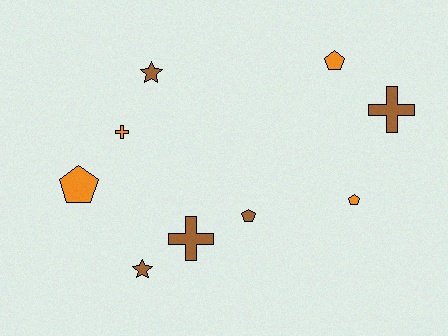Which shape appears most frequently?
Pentagon, with 4 objects.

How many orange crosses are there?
There is 1 orange cross.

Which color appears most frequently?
Brown, with 5 objects.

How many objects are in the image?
There are 9 objects.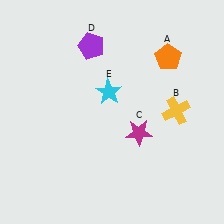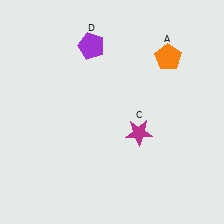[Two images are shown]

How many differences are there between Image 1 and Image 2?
There are 2 differences between the two images.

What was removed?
The cyan star (E), the yellow cross (B) were removed in Image 2.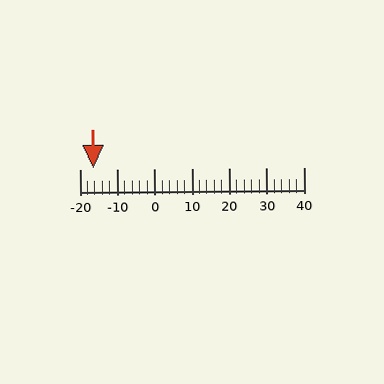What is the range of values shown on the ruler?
The ruler shows values from -20 to 40.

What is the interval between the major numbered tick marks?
The major tick marks are spaced 10 units apart.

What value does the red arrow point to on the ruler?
The red arrow points to approximately -16.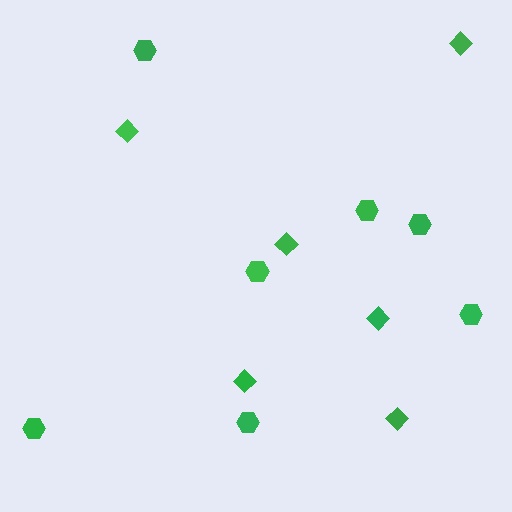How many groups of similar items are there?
There are 2 groups: one group of hexagons (7) and one group of diamonds (6).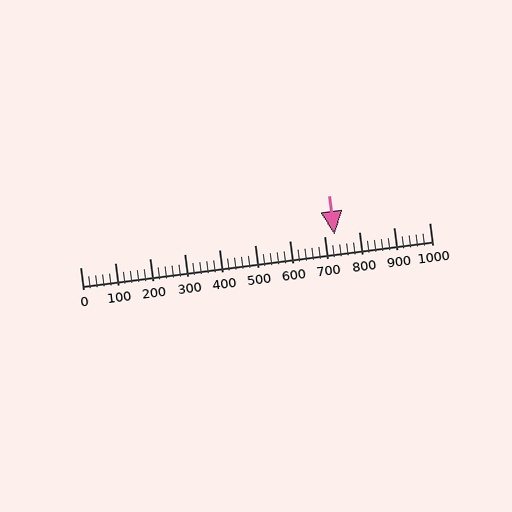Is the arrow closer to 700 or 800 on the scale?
The arrow is closer to 700.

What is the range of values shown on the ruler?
The ruler shows values from 0 to 1000.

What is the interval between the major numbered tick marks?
The major tick marks are spaced 100 units apart.